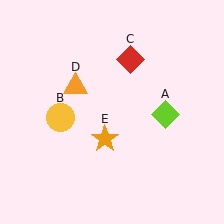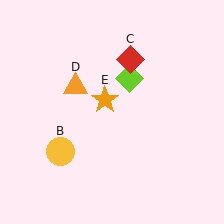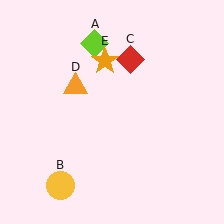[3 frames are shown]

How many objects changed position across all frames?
3 objects changed position: lime diamond (object A), yellow circle (object B), orange star (object E).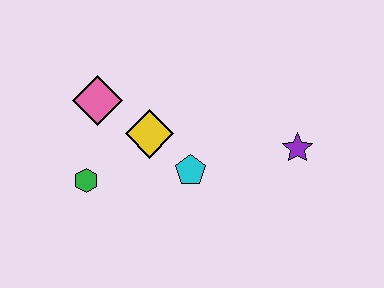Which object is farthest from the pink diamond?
The purple star is farthest from the pink diamond.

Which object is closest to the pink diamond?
The yellow diamond is closest to the pink diamond.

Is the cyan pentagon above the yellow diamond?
No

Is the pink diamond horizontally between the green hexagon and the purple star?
Yes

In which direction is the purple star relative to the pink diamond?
The purple star is to the right of the pink diamond.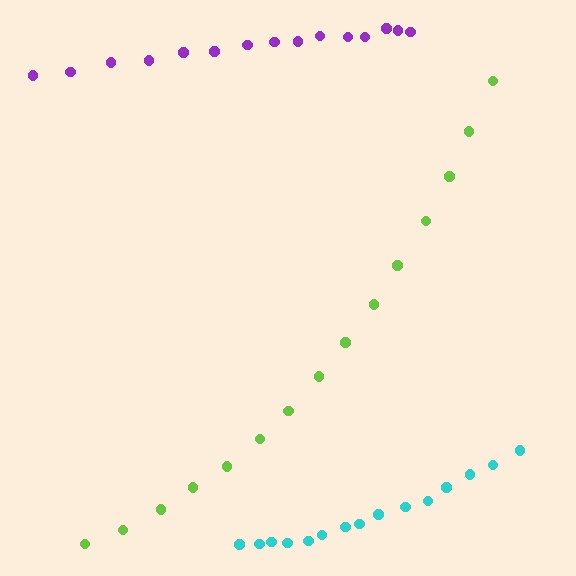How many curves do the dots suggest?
There are 3 distinct paths.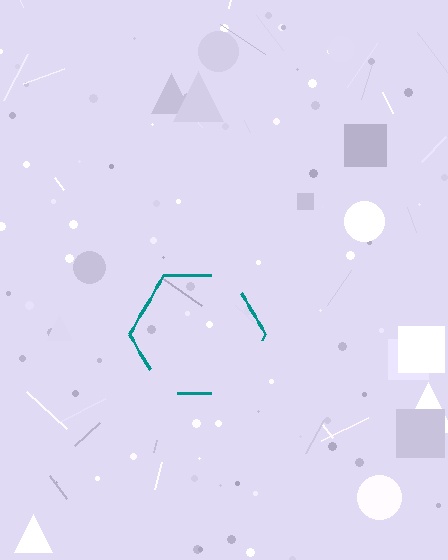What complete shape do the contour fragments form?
The contour fragments form a hexagon.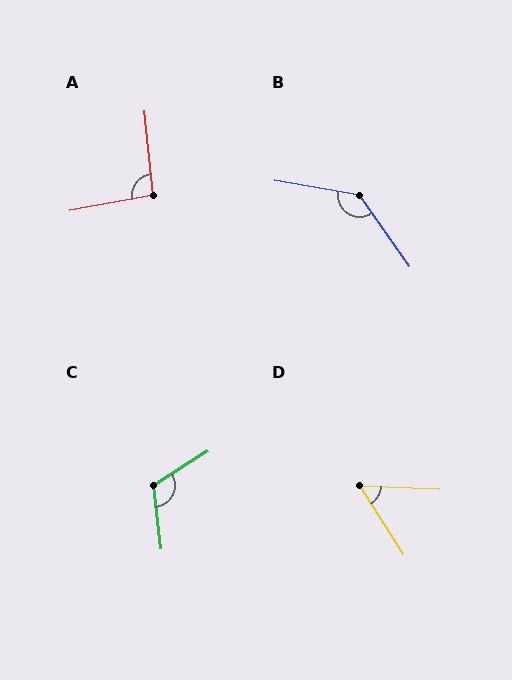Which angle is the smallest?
D, at approximately 55 degrees.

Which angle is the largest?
B, at approximately 135 degrees.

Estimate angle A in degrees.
Approximately 95 degrees.